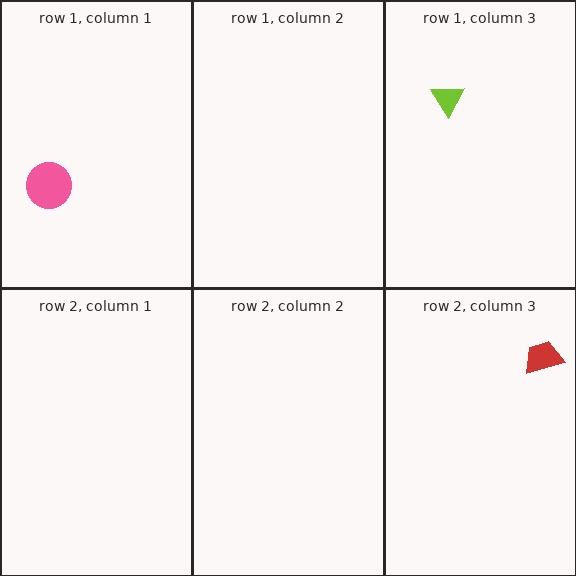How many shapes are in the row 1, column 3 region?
1.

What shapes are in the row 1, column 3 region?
The lime triangle.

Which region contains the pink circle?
The row 1, column 1 region.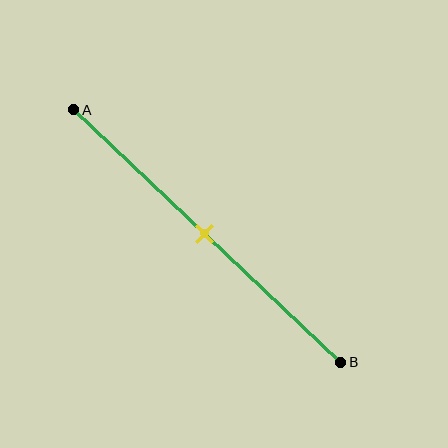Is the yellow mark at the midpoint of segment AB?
Yes, the mark is approximately at the midpoint.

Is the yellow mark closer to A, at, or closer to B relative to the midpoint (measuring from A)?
The yellow mark is approximately at the midpoint of segment AB.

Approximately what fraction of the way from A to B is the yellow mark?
The yellow mark is approximately 50% of the way from A to B.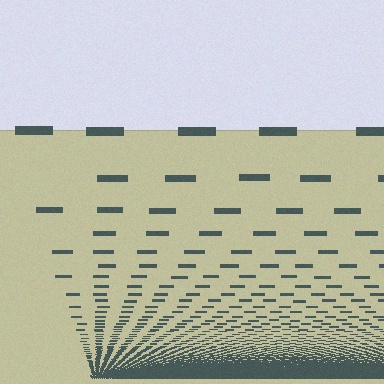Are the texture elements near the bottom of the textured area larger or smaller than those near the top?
Smaller. The gradient is inverted — elements near the bottom are smaller and denser.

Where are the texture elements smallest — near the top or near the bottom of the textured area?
Near the bottom.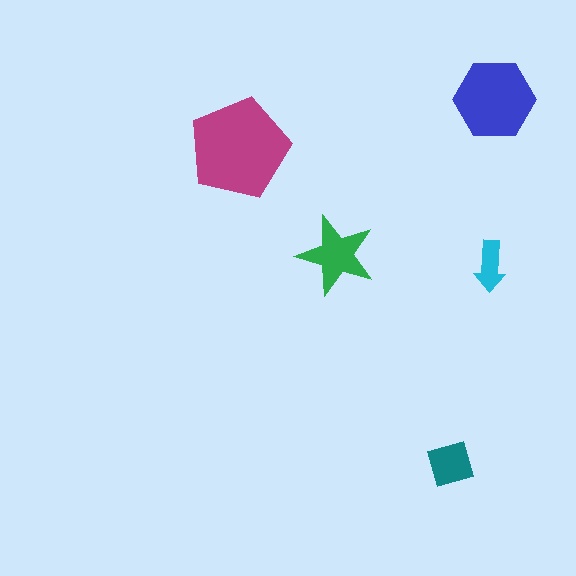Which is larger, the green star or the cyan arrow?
The green star.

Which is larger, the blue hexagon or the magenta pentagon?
The magenta pentagon.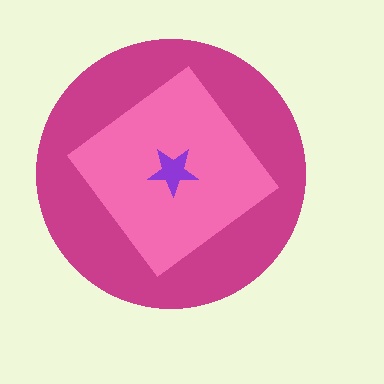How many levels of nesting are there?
3.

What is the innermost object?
The purple star.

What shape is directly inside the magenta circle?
The pink diamond.